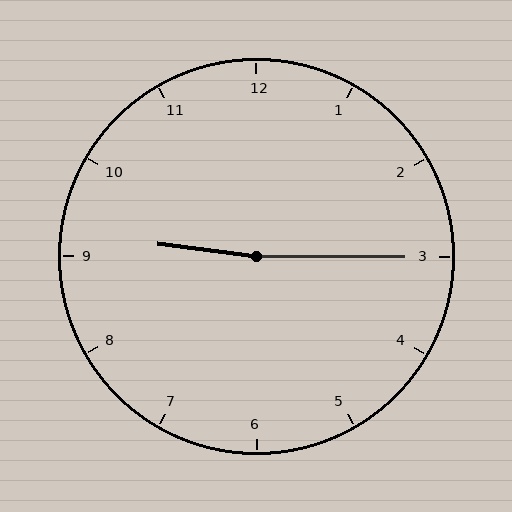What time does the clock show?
9:15.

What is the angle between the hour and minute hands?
Approximately 172 degrees.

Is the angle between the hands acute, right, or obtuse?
It is obtuse.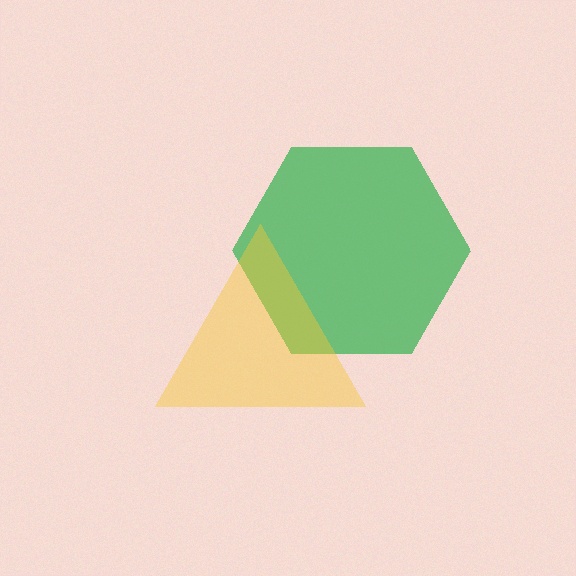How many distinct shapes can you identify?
There are 2 distinct shapes: a green hexagon, a yellow triangle.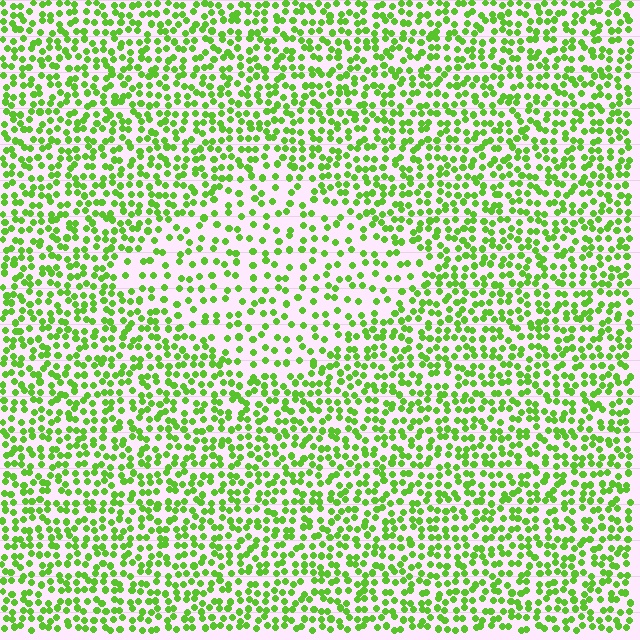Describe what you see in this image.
The image contains small lime elements arranged at two different densities. A diamond-shaped region is visible where the elements are less densely packed than the surrounding area.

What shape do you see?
I see a diamond.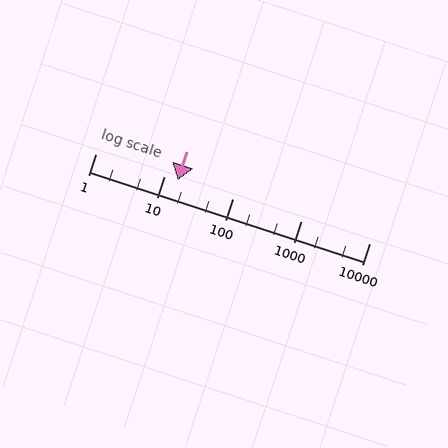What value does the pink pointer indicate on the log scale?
The pointer indicates approximately 16.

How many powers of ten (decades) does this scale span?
The scale spans 4 decades, from 1 to 10000.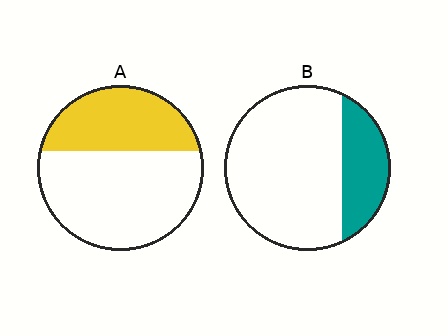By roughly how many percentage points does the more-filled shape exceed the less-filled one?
By roughly 15 percentage points (A over B).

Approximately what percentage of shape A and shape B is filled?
A is approximately 35% and B is approximately 25%.